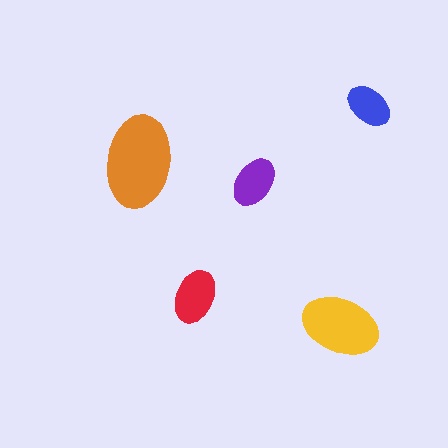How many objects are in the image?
There are 5 objects in the image.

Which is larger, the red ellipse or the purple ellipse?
The red one.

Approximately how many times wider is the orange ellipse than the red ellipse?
About 1.5 times wider.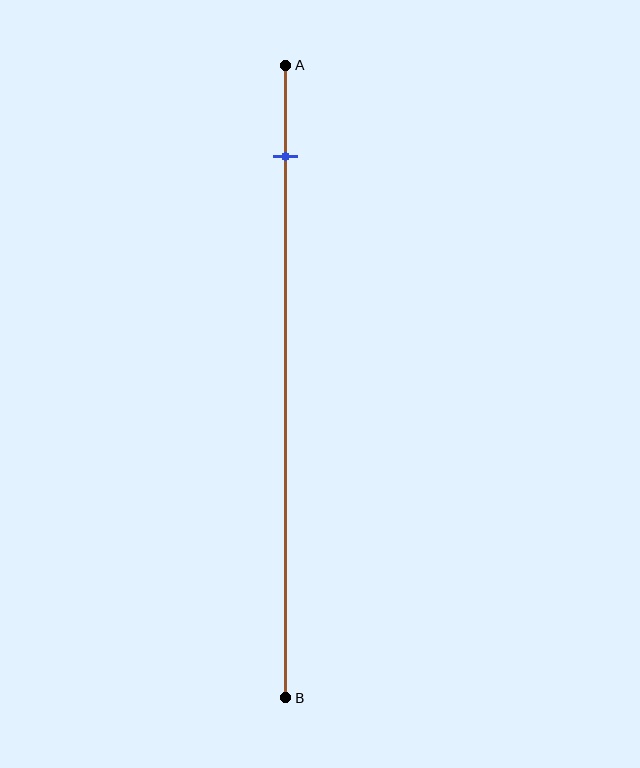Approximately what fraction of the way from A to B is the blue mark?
The blue mark is approximately 15% of the way from A to B.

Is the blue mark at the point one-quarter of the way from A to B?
No, the mark is at about 15% from A, not at the 25% one-quarter point.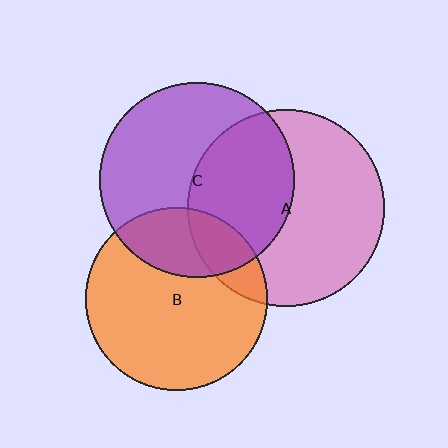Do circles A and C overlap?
Yes.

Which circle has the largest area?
Circle A (pink).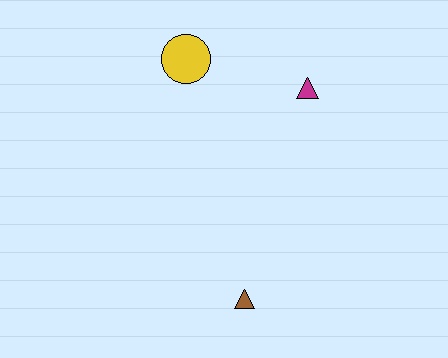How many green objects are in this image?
There are no green objects.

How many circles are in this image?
There is 1 circle.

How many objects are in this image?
There are 3 objects.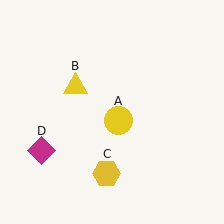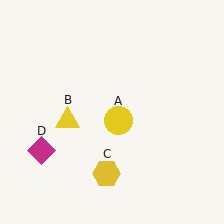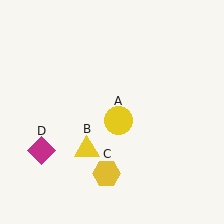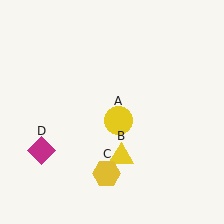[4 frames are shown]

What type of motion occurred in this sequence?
The yellow triangle (object B) rotated counterclockwise around the center of the scene.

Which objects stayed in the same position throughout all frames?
Yellow circle (object A) and yellow hexagon (object C) and magenta diamond (object D) remained stationary.